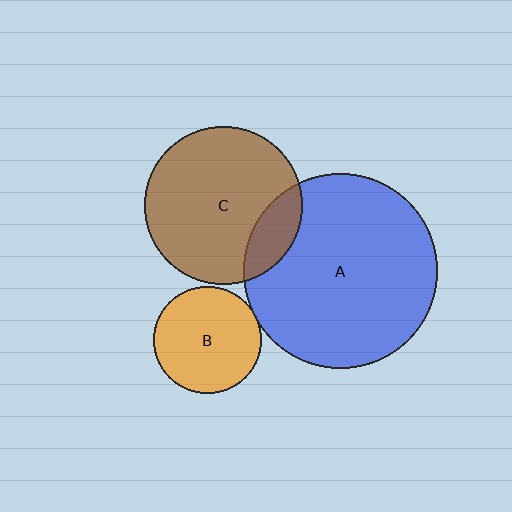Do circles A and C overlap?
Yes.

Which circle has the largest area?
Circle A (blue).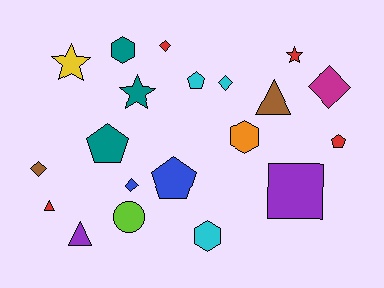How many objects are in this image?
There are 20 objects.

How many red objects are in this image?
There are 4 red objects.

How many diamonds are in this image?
There are 5 diamonds.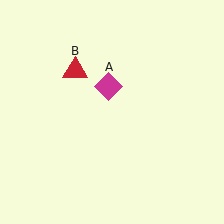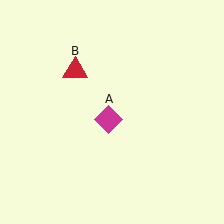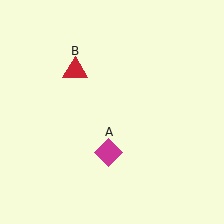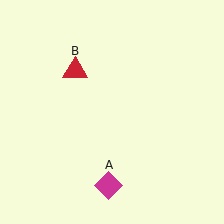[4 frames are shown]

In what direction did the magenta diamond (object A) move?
The magenta diamond (object A) moved down.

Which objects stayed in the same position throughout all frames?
Red triangle (object B) remained stationary.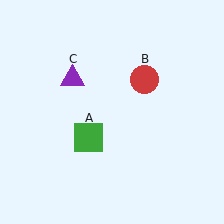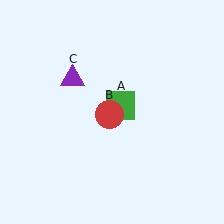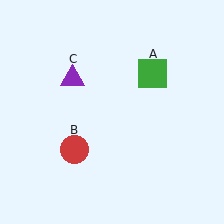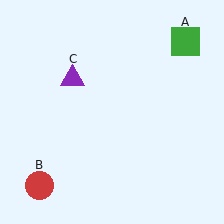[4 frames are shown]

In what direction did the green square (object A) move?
The green square (object A) moved up and to the right.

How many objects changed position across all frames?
2 objects changed position: green square (object A), red circle (object B).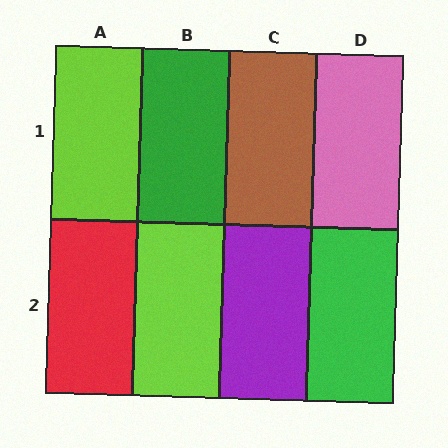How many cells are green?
2 cells are green.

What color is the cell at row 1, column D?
Pink.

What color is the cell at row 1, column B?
Green.